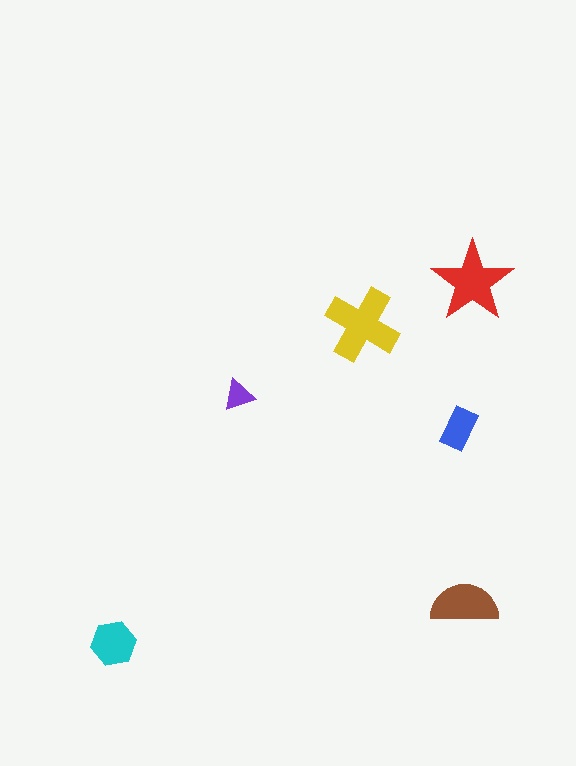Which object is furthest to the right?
The red star is rightmost.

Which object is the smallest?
The purple triangle.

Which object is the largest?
The yellow cross.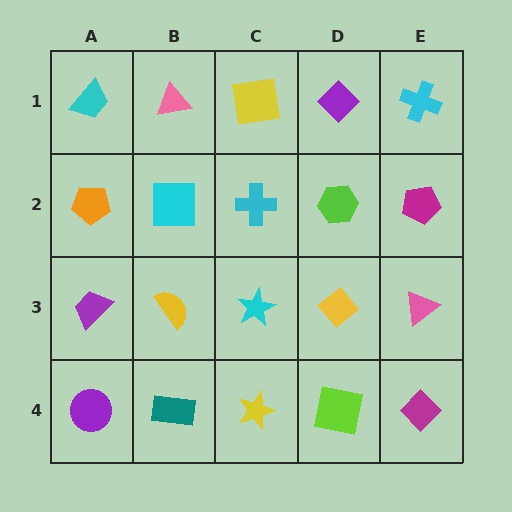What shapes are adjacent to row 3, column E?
A magenta pentagon (row 2, column E), a magenta diamond (row 4, column E), a yellow diamond (row 3, column D).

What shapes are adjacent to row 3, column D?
A lime hexagon (row 2, column D), a lime square (row 4, column D), a cyan star (row 3, column C), a pink triangle (row 3, column E).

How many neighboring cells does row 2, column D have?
4.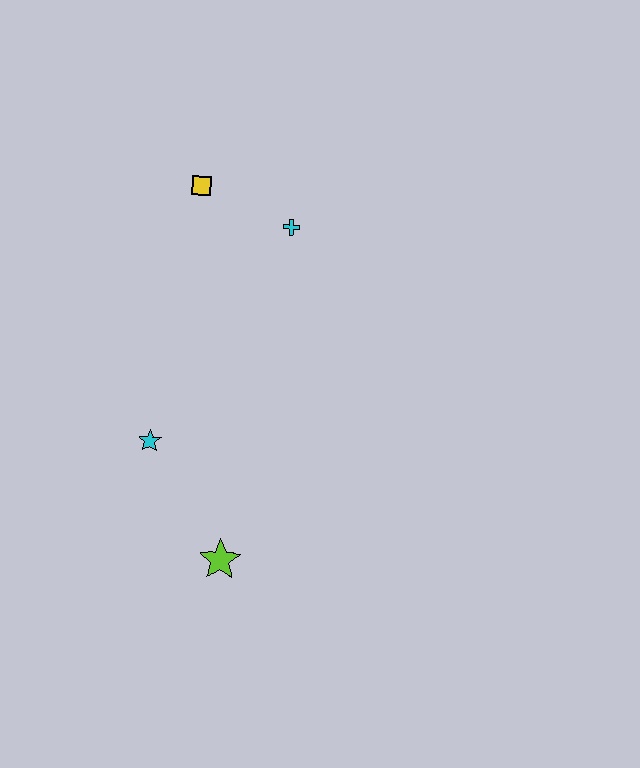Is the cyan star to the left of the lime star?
Yes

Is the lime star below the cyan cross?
Yes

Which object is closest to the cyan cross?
The yellow square is closest to the cyan cross.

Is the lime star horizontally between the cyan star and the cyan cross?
Yes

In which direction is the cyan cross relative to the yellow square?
The cyan cross is to the right of the yellow square.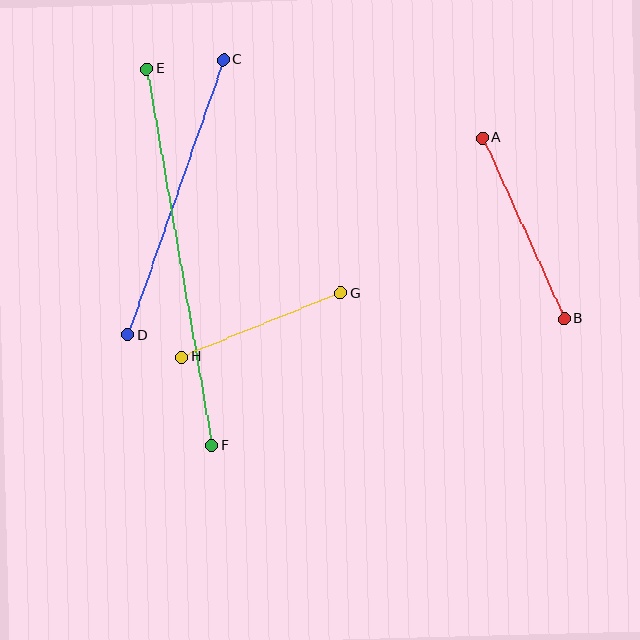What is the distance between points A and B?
The distance is approximately 198 pixels.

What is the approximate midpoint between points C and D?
The midpoint is at approximately (176, 197) pixels.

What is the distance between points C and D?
The distance is approximately 291 pixels.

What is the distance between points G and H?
The distance is approximately 171 pixels.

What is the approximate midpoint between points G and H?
The midpoint is at approximately (261, 325) pixels.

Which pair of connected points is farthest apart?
Points E and F are farthest apart.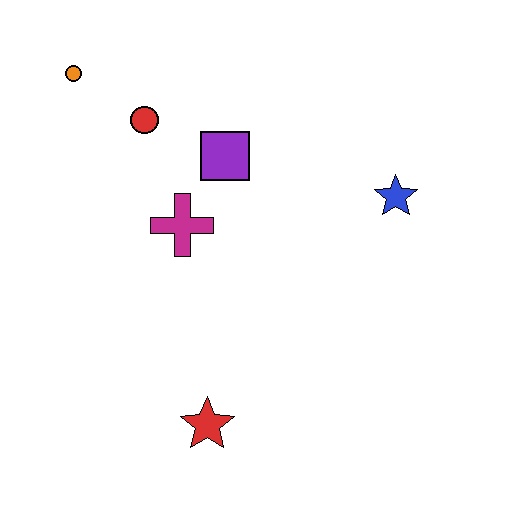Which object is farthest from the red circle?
The red star is farthest from the red circle.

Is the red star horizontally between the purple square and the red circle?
Yes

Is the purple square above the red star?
Yes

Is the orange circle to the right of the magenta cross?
No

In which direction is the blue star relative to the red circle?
The blue star is to the right of the red circle.